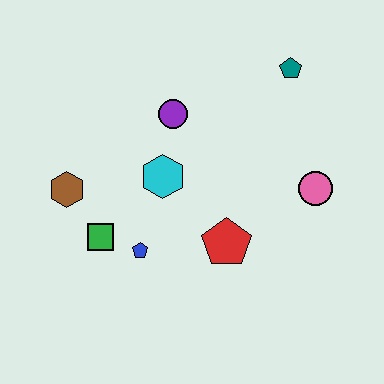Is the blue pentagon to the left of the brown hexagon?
No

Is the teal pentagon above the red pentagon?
Yes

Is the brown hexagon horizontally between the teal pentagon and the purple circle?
No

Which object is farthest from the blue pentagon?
The teal pentagon is farthest from the blue pentagon.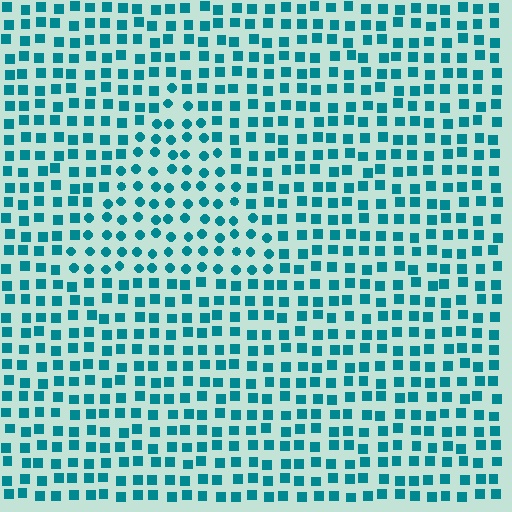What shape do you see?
I see a triangle.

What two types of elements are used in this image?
The image uses circles inside the triangle region and squares outside it.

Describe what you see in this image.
The image is filled with small teal elements arranged in a uniform grid. A triangle-shaped region contains circles, while the surrounding area contains squares. The boundary is defined purely by the change in element shape.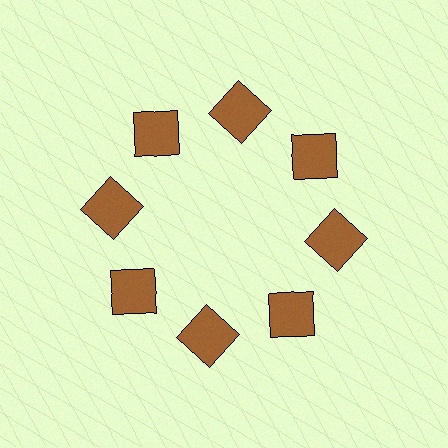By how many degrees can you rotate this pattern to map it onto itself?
The pattern maps onto itself every 45 degrees of rotation.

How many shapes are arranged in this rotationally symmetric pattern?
There are 8 shapes, arranged in 8 groups of 1.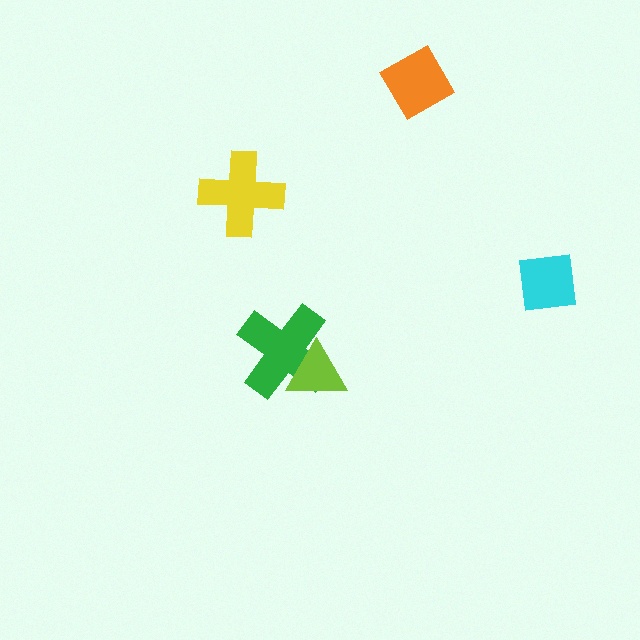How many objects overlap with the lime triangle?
1 object overlaps with the lime triangle.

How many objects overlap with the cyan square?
0 objects overlap with the cyan square.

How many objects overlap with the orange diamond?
0 objects overlap with the orange diamond.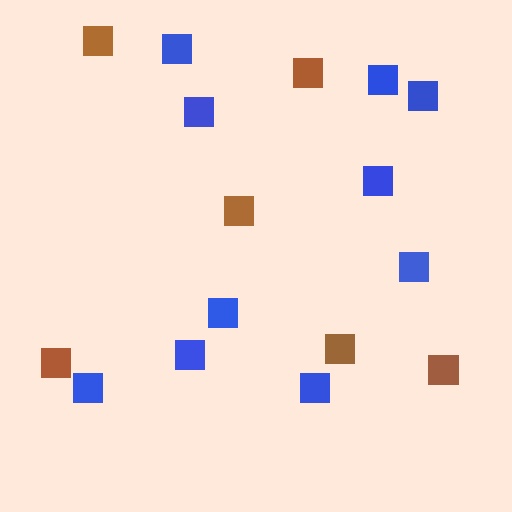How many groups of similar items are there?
There are 2 groups: one group of blue squares (10) and one group of brown squares (6).